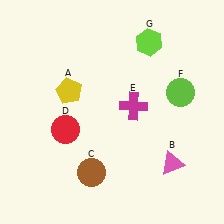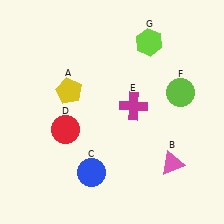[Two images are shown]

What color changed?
The circle (C) changed from brown in Image 1 to blue in Image 2.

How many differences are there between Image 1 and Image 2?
There is 1 difference between the two images.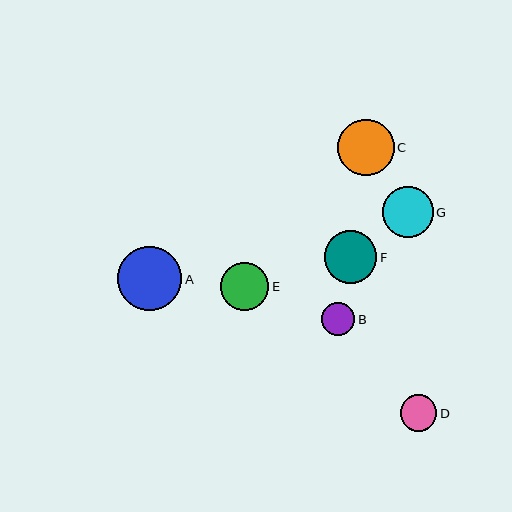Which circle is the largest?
Circle A is the largest with a size of approximately 64 pixels.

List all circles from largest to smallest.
From largest to smallest: A, C, F, G, E, D, B.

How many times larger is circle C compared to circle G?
Circle C is approximately 1.1 times the size of circle G.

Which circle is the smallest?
Circle B is the smallest with a size of approximately 34 pixels.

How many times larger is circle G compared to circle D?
Circle G is approximately 1.4 times the size of circle D.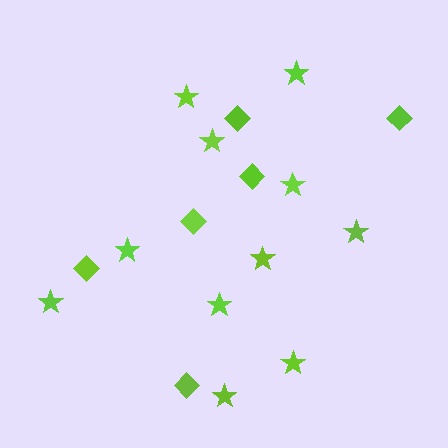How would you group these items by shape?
There are 2 groups: one group of diamonds (6) and one group of stars (11).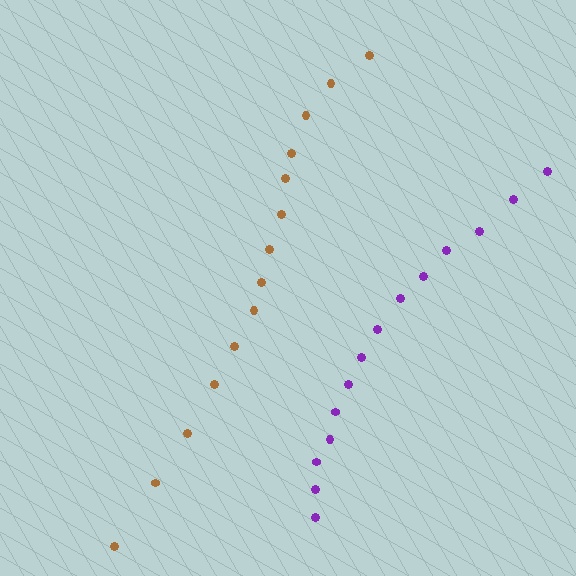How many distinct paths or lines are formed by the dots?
There are 2 distinct paths.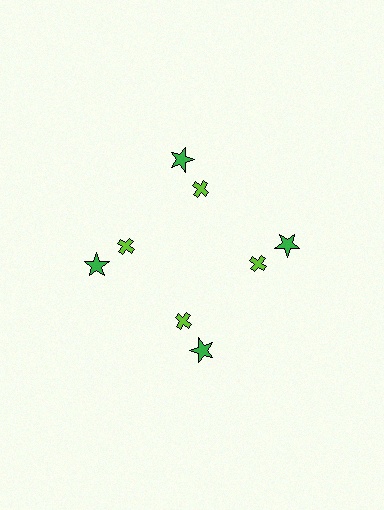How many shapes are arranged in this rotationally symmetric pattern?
There are 8 shapes, arranged in 4 groups of 2.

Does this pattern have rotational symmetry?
Yes, this pattern has 4-fold rotational symmetry. It looks the same after rotating 90 degrees around the center.